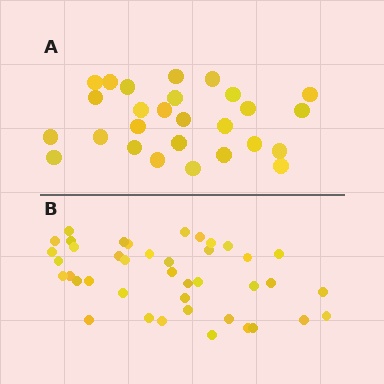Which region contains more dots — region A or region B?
Region B (the bottom region) has more dots.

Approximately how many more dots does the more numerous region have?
Region B has approximately 15 more dots than region A.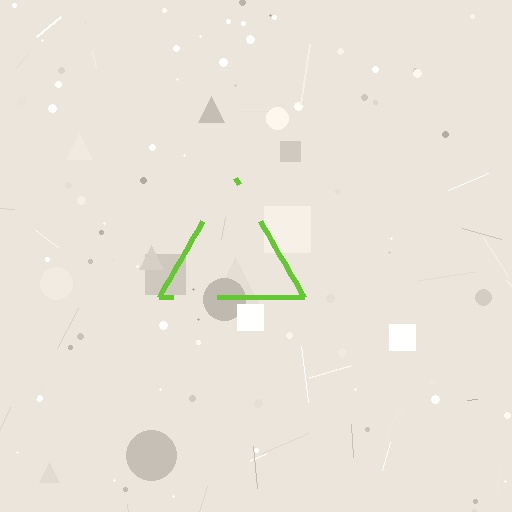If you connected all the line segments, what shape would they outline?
They would outline a triangle.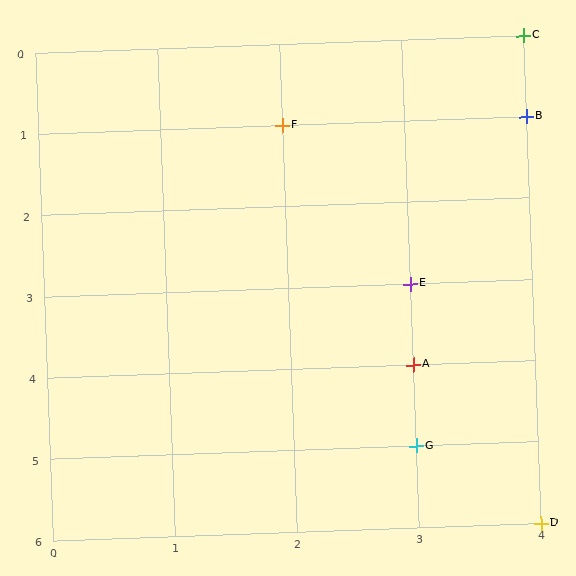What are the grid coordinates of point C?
Point C is at grid coordinates (4, 0).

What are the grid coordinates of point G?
Point G is at grid coordinates (3, 5).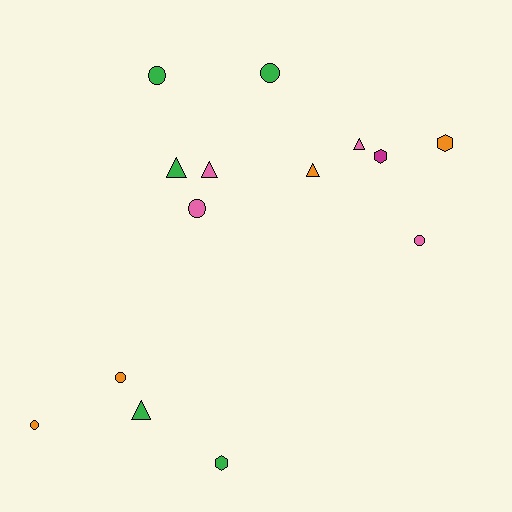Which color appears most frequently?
Green, with 5 objects.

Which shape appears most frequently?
Circle, with 6 objects.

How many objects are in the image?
There are 14 objects.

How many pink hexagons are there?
There are no pink hexagons.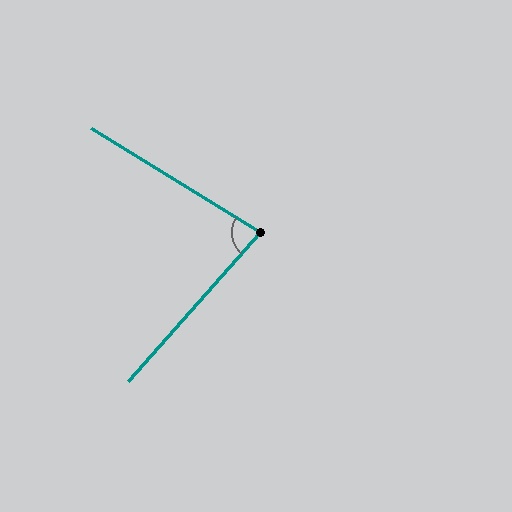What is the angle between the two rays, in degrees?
Approximately 80 degrees.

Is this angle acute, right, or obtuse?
It is acute.